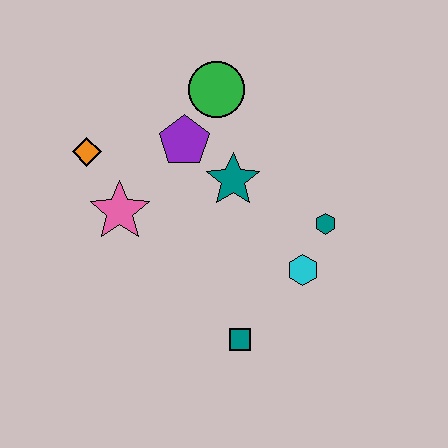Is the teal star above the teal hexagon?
Yes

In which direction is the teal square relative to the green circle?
The teal square is below the green circle.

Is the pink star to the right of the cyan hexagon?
No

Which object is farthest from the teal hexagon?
The orange diamond is farthest from the teal hexagon.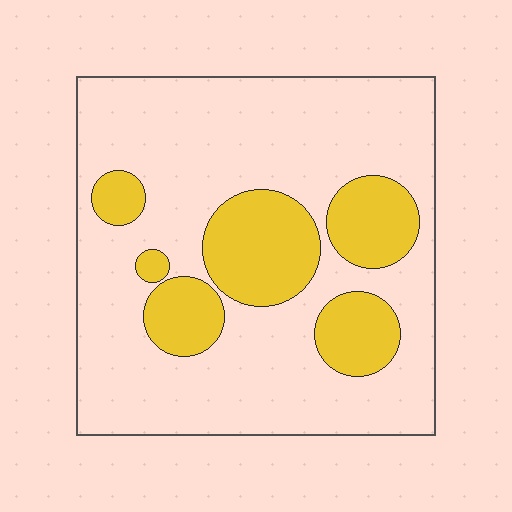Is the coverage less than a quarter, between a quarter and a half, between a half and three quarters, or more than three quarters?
Less than a quarter.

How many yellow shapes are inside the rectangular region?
6.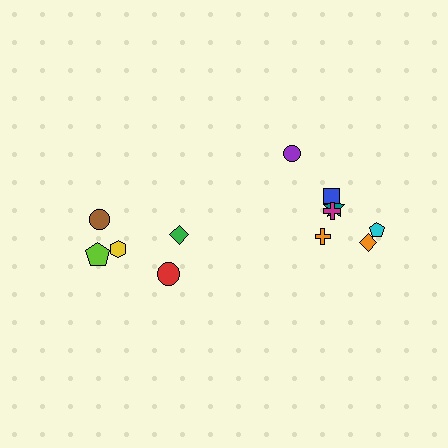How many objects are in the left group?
There are 5 objects.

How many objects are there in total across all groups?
There are 12 objects.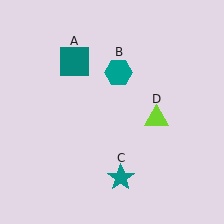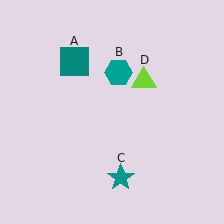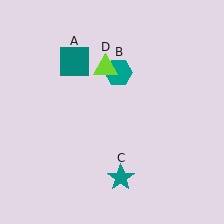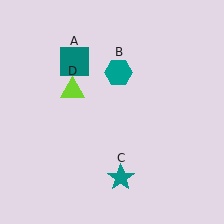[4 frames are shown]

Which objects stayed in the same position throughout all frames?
Teal square (object A) and teal hexagon (object B) and teal star (object C) remained stationary.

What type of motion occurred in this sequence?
The lime triangle (object D) rotated counterclockwise around the center of the scene.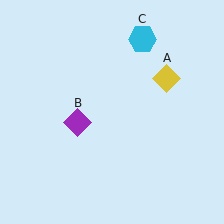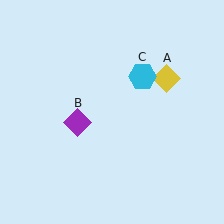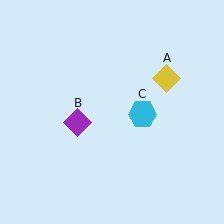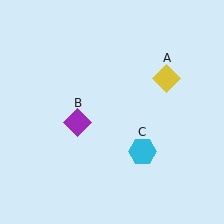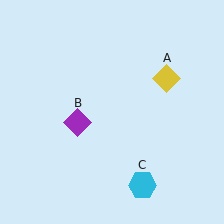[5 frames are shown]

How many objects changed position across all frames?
1 object changed position: cyan hexagon (object C).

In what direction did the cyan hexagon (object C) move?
The cyan hexagon (object C) moved down.